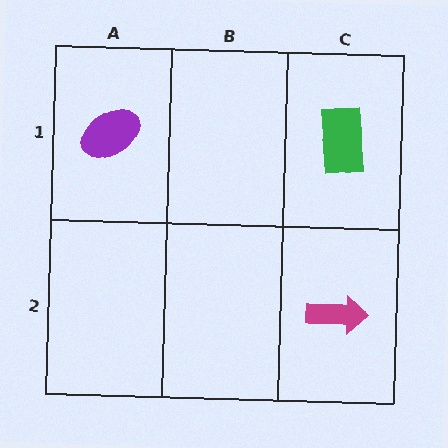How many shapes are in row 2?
1 shape.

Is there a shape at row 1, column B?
No, that cell is empty.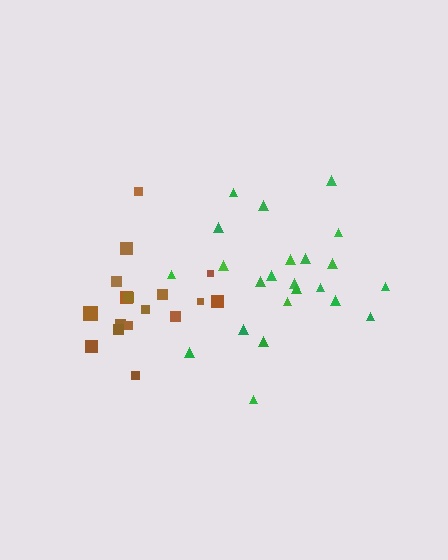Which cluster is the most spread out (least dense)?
Green.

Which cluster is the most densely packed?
Brown.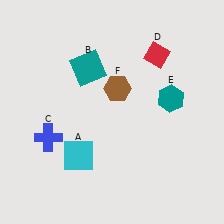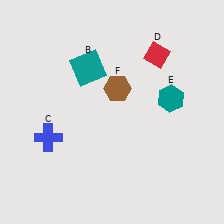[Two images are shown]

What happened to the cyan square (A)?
The cyan square (A) was removed in Image 2. It was in the bottom-left area of Image 1.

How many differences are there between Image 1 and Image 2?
There is 1 difference between the two images.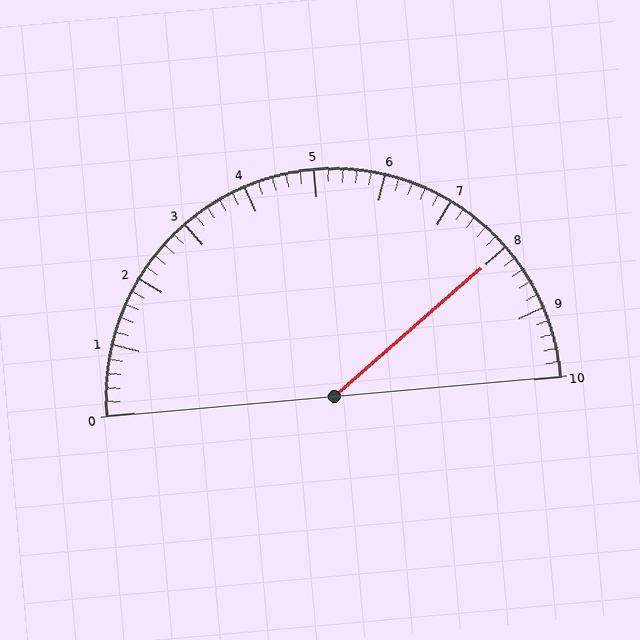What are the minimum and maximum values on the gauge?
The gauge ranges from 0 to 10.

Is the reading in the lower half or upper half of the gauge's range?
The reading is in the upper half of the range (0 to 10).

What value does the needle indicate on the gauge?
The needle indicates approximately 8.0.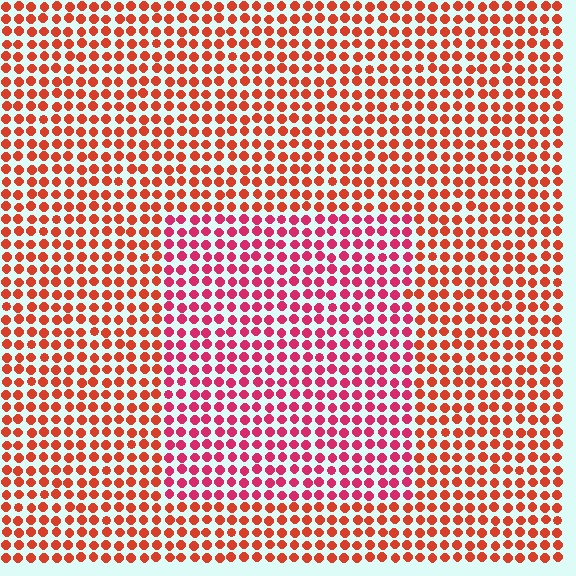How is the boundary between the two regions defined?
The boundary is defined purely by a slight shift in hue (about 30 degrees). Spacing, size, and orientation are identical on both sides.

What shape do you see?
I see a rectangle.